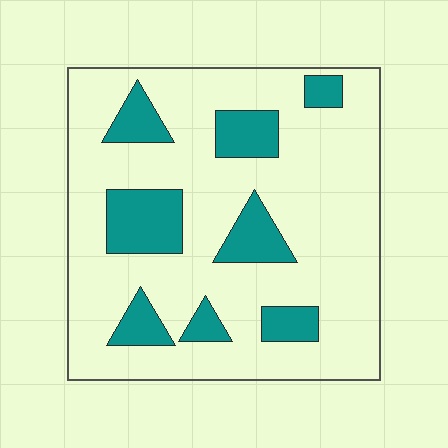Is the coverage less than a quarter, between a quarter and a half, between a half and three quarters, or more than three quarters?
Less than a quarter.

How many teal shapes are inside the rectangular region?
8.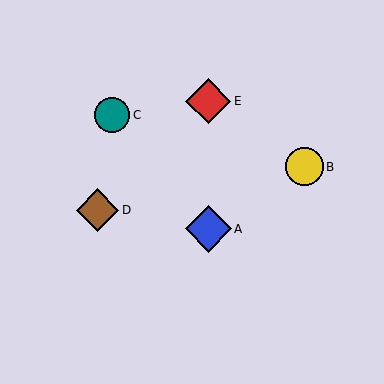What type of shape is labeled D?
Shape D is a brown diamond.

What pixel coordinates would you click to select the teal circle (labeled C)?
Click at (112, 115) to select the teal circle C.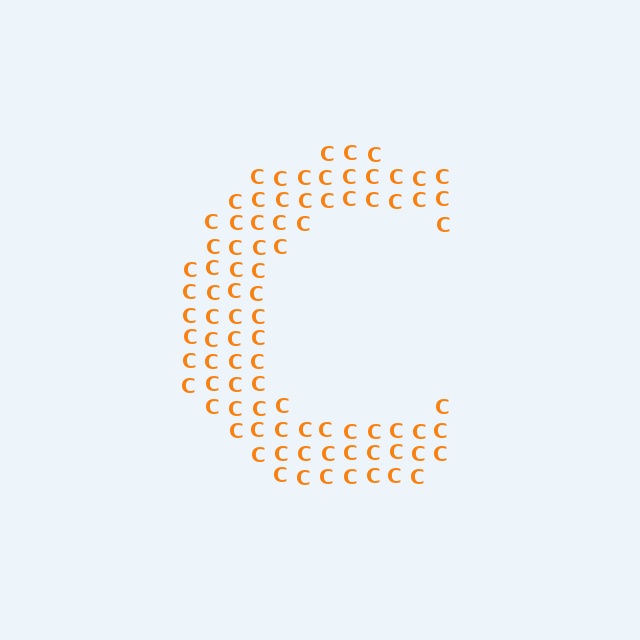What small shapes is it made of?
It is made of small letter C's.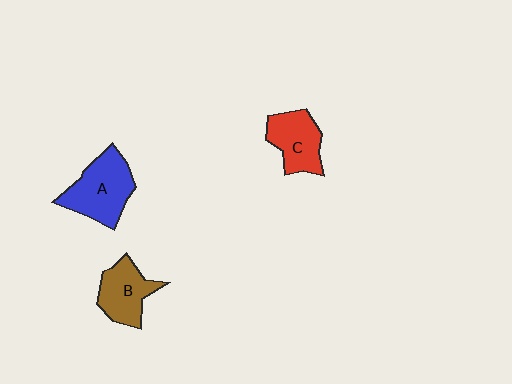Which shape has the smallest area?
Shape B (brown).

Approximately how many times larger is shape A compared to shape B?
Approximately 1.3 times.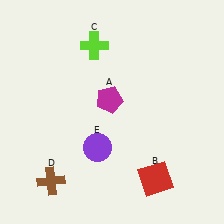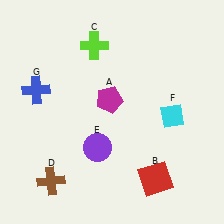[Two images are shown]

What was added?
A cyan diamond (F), a blue cross (G) were added in Image 2.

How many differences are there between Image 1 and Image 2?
There are 2 differences between the two images.